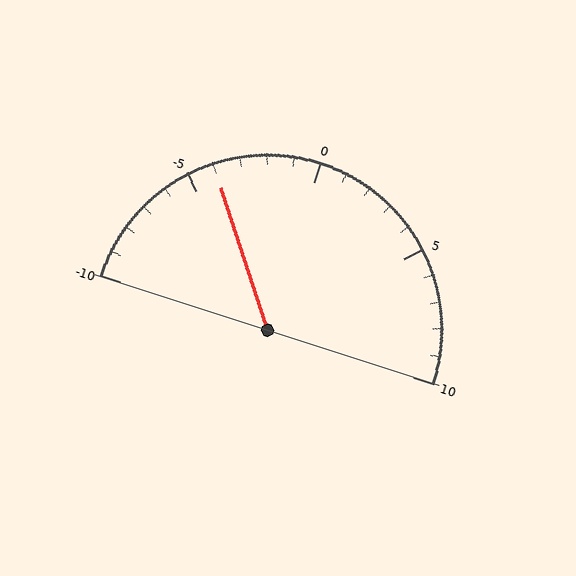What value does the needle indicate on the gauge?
The needle indicates approximately -4.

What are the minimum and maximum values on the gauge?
The gauge ranges from -10 to 10.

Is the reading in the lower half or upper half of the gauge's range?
The reading is in the lower half of the range (-10 to 10).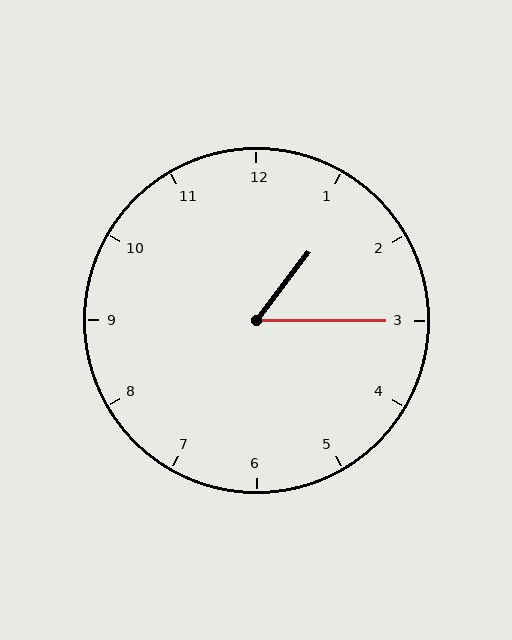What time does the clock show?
1:15.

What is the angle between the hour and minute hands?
Approximately 52 degrees.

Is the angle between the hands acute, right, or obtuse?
It is acute.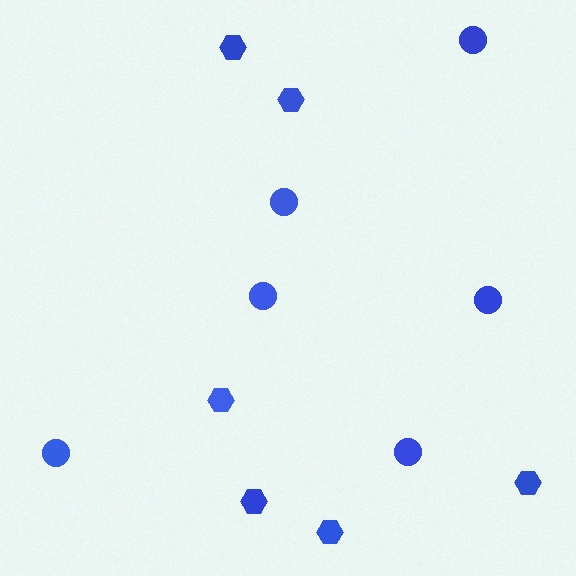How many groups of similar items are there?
There are 2 groups: one group of hexagons (6) and one group of circles (6).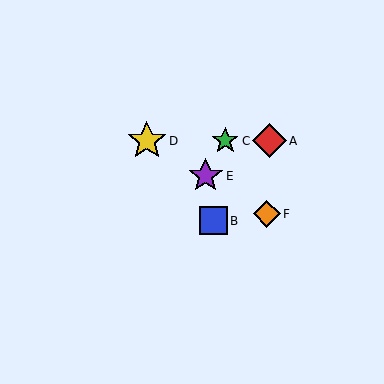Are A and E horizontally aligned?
No, A is at y≈141 and E is at y≈176.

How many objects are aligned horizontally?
3 objects (A, C, D) are aligned horizontally.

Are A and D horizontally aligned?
Yes, both are at y≈141.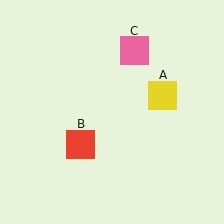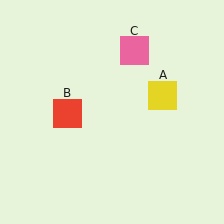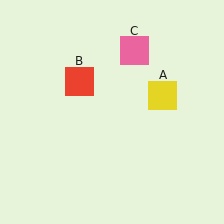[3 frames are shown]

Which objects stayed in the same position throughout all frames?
Yellow square (object A) and pink square (object C) remained stationary.